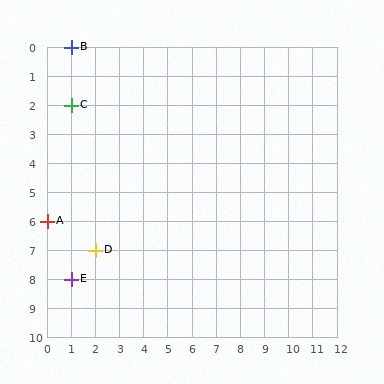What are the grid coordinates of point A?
Point A is at grid coordinates (0, 6).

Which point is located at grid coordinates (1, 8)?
Point E is at (1, 8).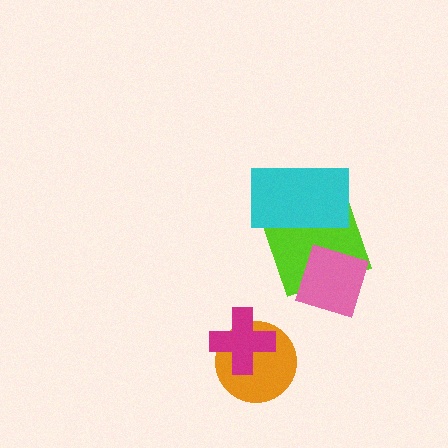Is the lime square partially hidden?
Yes, it is partially covered by another shape.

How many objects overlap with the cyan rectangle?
1 object overlaps with the cyan rectangle.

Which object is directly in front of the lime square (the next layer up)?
The cyan rectangle is directly in front of the lime square.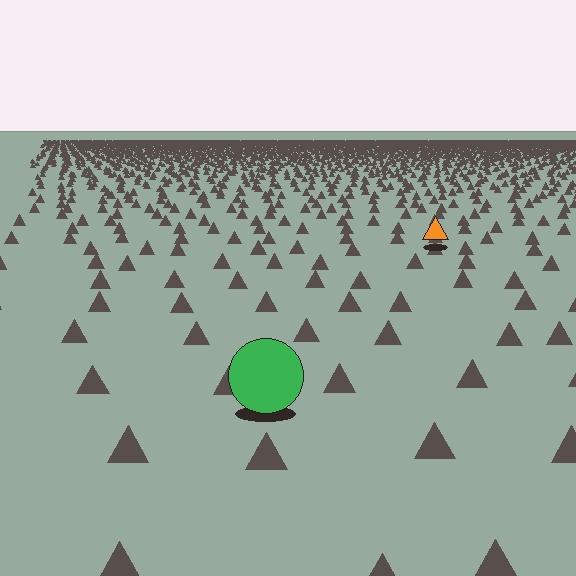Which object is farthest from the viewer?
The orange triangle is farthest from the viewer. It appears smaller and the ground texture around it is denser.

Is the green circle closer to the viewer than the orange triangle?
Yes. The green circle is closer — you can tell from the texture gradient: the ground texture is coarser near it.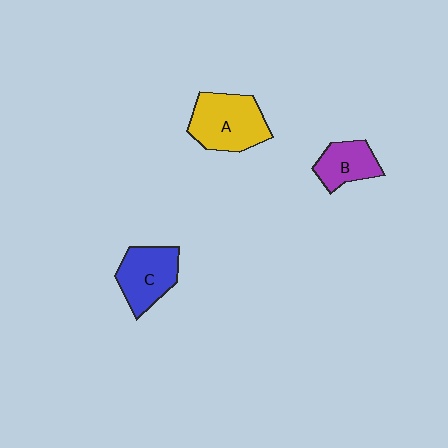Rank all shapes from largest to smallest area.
From largest to smallest: A (yellow), C (blue), B (purple).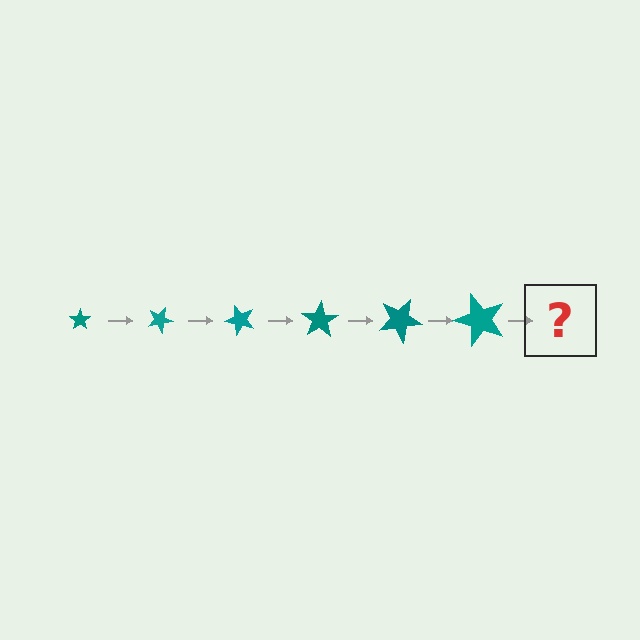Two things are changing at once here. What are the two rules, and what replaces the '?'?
The two rules are that the star grows larger each step and it rotates 25 degrees each step. The '?' should be a star, larger than the previous one and rotated 150 degrees from the start.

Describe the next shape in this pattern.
It should be a star, larger than the previous one and rotated 150 degrees from the start.